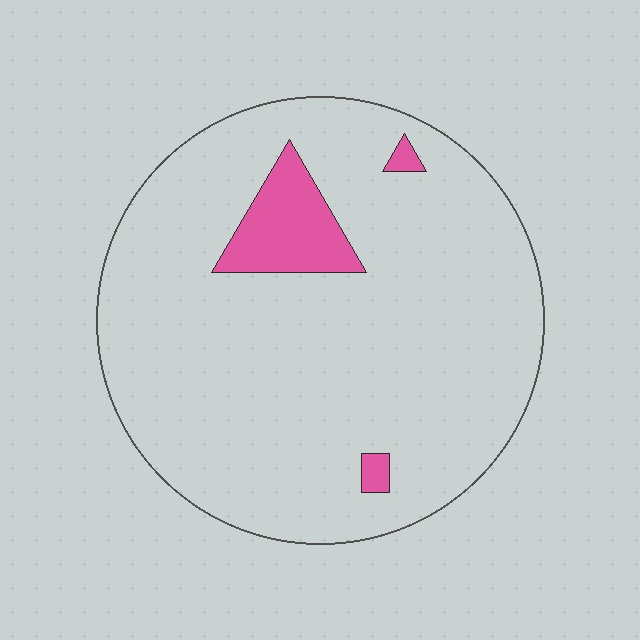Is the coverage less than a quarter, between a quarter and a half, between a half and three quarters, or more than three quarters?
Less than a quarter.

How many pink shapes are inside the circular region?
3.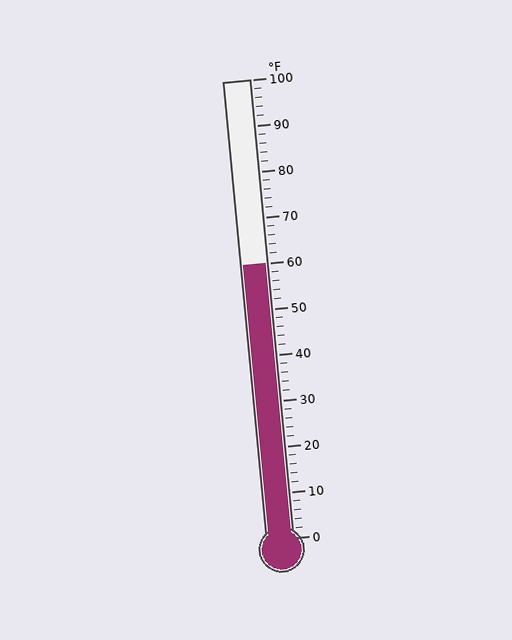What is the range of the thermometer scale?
The thermometer scale ranges from 0°F to 100°F.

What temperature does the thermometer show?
The thermometer shows approximately 60°F.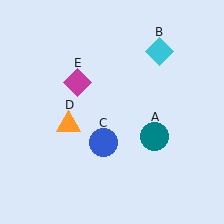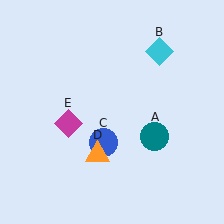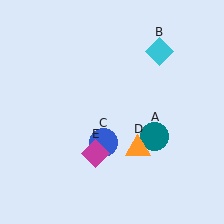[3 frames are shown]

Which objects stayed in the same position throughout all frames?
Teal circle (object A) and cyan diamond (object B) and blue circle (object C) remained stationary.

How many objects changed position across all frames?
2 objects changed position: orange triangle (object D), magenta diamond (object E).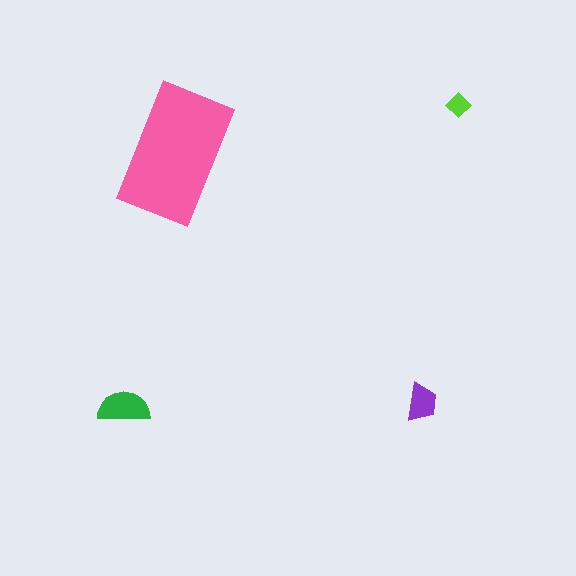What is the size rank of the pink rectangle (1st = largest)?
1st.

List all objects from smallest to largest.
The lime diamond, the purple trapezoid, the green semicircle, the pink rectangle.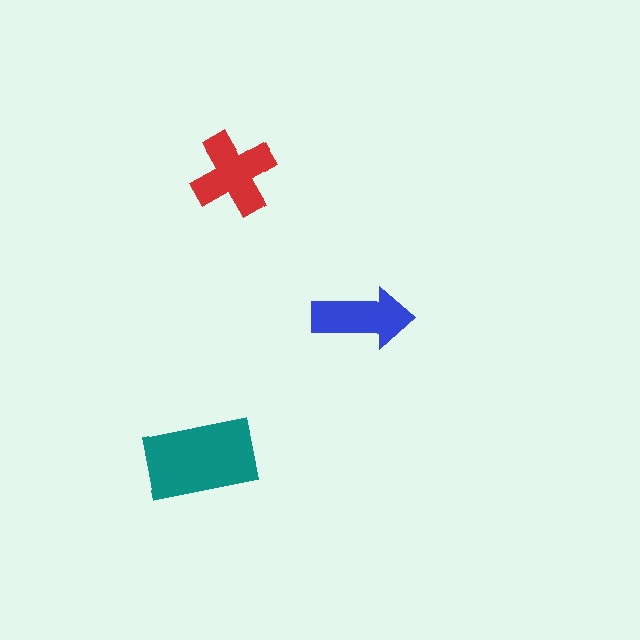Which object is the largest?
The teal rectangle.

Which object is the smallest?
The blue arrow.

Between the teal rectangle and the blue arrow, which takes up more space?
The teal rectangle.